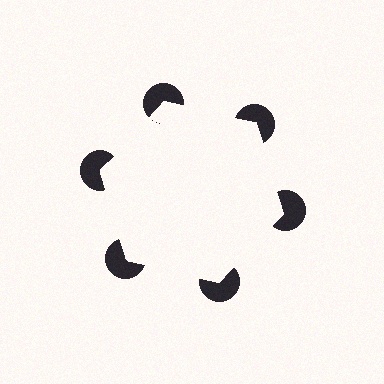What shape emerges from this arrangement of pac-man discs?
An illusory hexagon — its edges are inferred from the aligned wedge cuts in the pac-man discs, not physically drawn.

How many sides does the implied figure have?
6 sides.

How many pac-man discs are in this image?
There are 6 — one at each vertex of the illusory hexagon.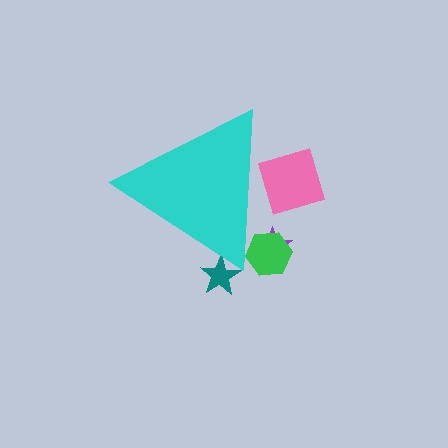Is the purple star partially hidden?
Yes, the purple star is partially hidden behind the cyan triangle.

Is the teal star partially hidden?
Yes, the teal star is partially hidden behind the cyan triangle.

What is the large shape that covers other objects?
A cyan triangle.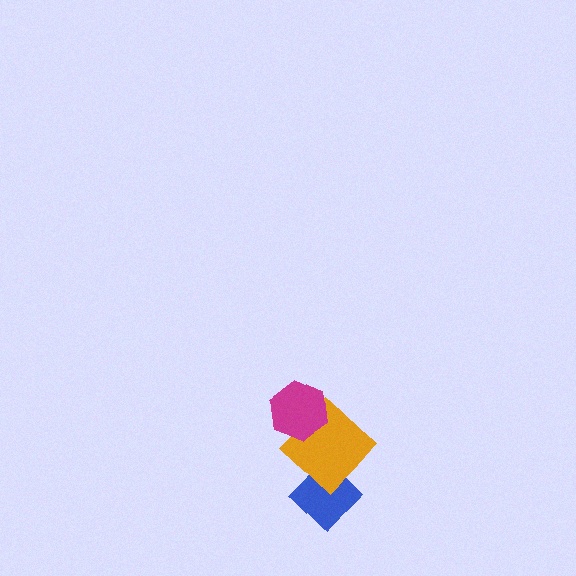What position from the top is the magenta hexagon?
The magenta hexagon is 1st from the top.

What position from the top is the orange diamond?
The orange diamond is 2nd from the top.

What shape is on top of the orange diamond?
The magenta hexagon is on top of the orange diamond.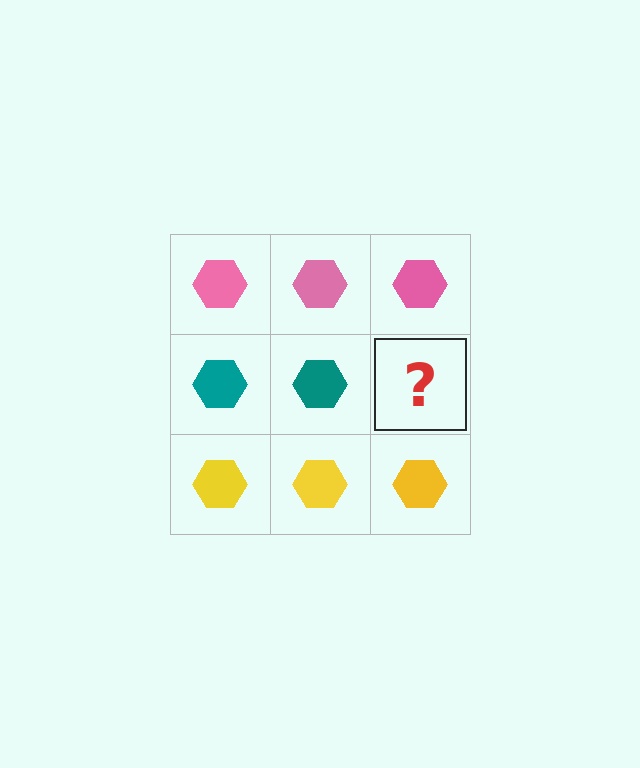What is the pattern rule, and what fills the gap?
The rule is that each row has a consistent color. The gap should be filled with a teal hexagon.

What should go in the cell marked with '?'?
The missing cell should contain a teal hexagon.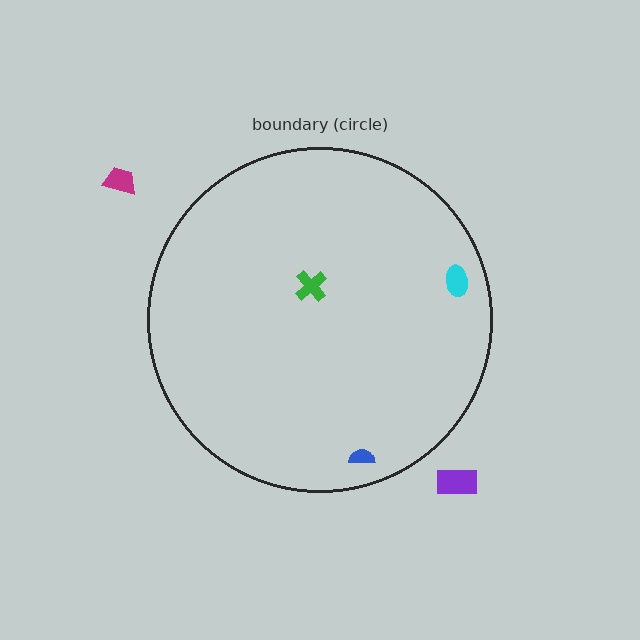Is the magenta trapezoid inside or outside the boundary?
Outside.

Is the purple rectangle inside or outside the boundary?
Outside.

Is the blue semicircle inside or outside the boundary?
Inside.